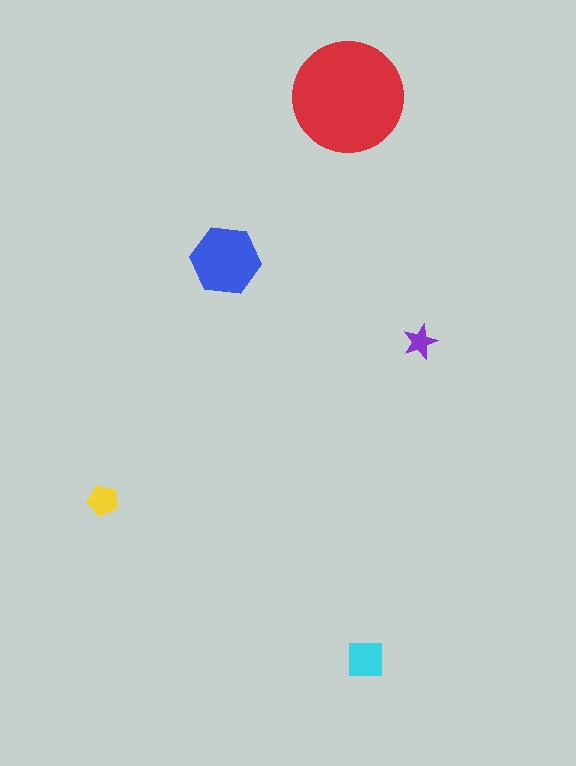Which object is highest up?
The red circle is topmost.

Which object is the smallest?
The purple star.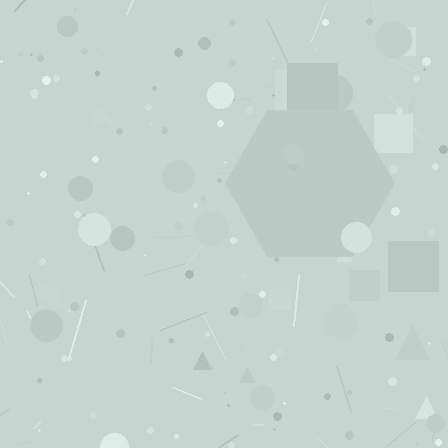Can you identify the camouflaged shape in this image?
The camouflaged shape is a hexagon.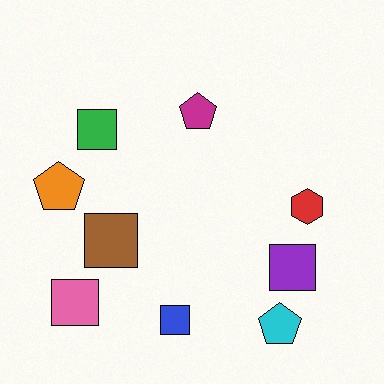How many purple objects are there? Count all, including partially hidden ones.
There is 1 purple object.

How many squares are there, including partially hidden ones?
There are 5 squares.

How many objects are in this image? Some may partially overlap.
There are 9 objects.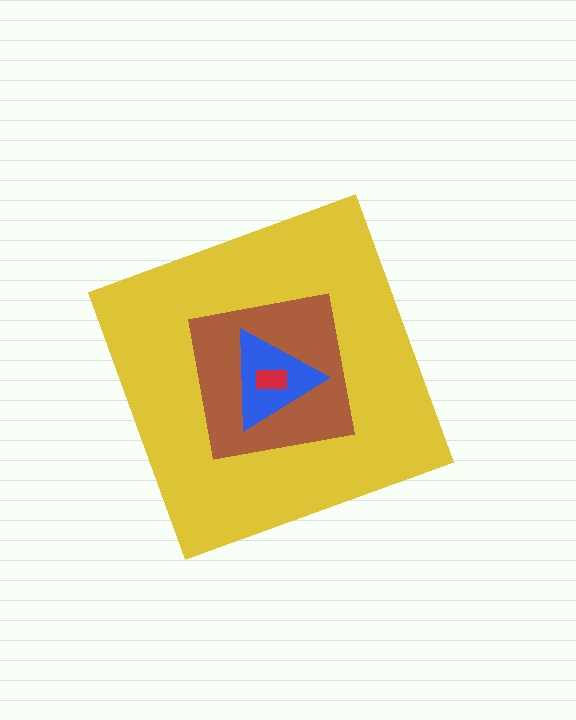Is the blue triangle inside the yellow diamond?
Yes.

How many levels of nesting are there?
4.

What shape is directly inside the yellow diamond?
The brown square.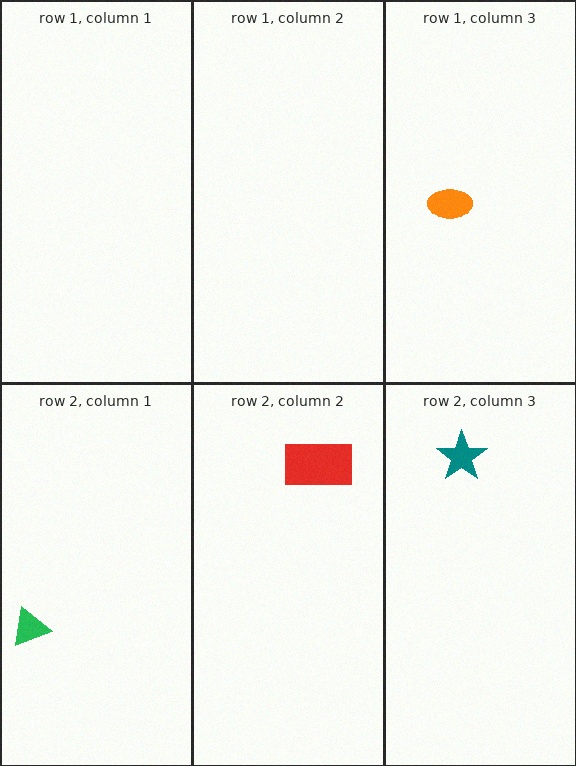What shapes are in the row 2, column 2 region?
The red rectangle.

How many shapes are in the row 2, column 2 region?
1.